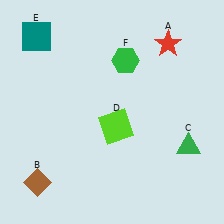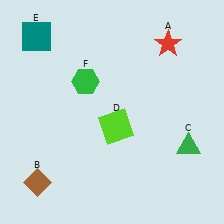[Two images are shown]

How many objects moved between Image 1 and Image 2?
1 object moved between the two images.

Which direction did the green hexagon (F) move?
The green hexagon (F) moved left.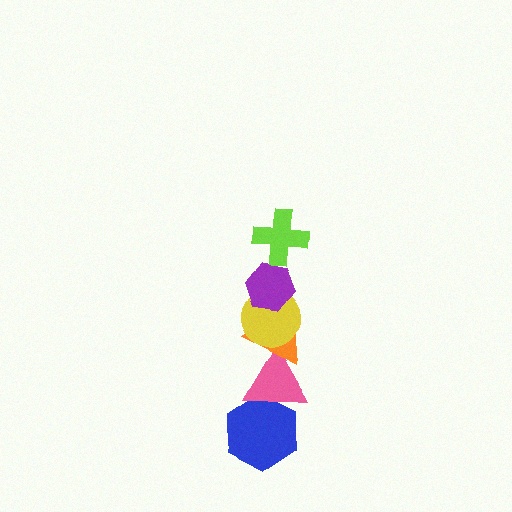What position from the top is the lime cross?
The lime cross is 1st from the top.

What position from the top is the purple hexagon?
The purple hexagon is 2nd from the top.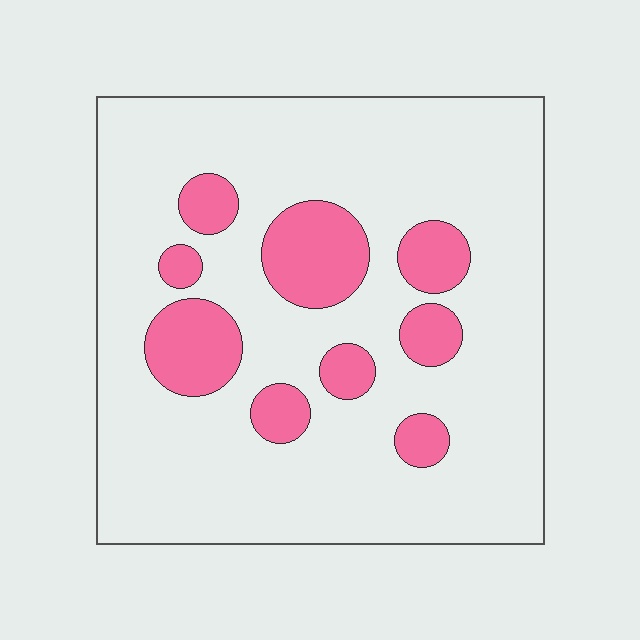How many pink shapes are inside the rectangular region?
9.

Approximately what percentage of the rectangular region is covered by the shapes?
Approximately 20%.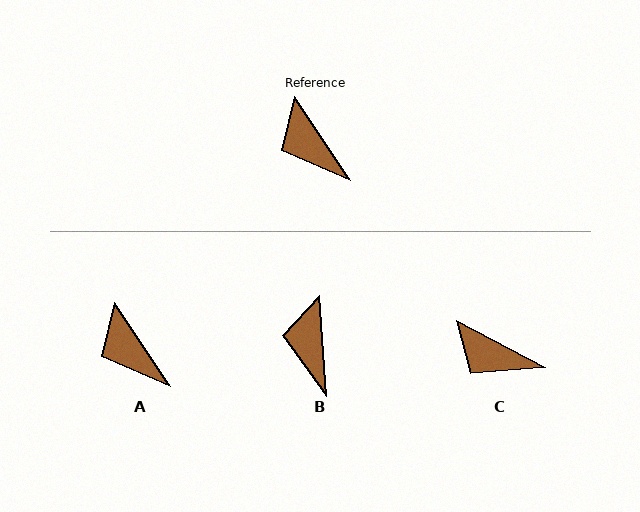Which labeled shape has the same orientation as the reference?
A.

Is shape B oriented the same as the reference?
No, it is off by about 30 degrees.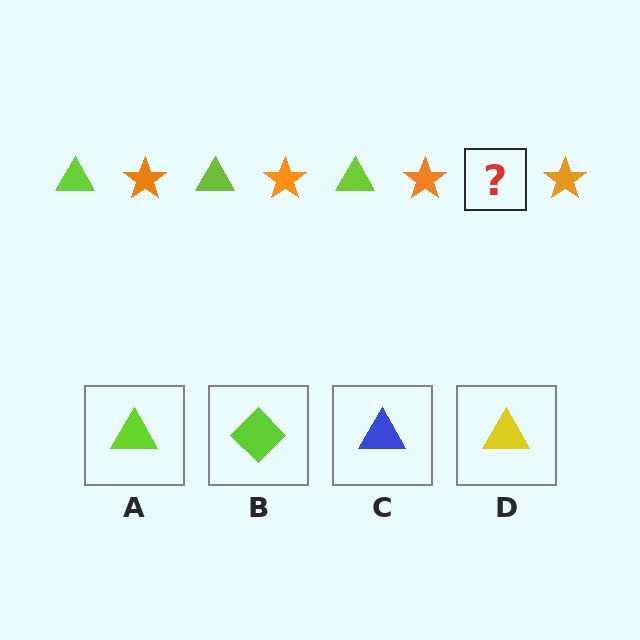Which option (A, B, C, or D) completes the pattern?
A.